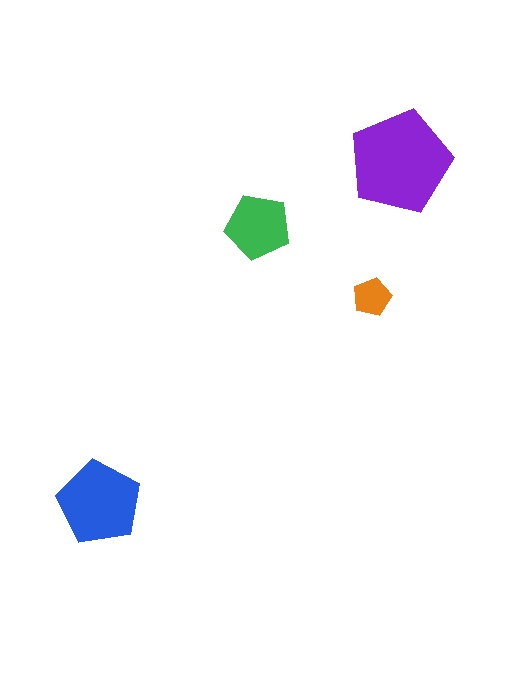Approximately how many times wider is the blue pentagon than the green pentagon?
About 1.5 times wider.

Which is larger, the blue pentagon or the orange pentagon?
The blue one.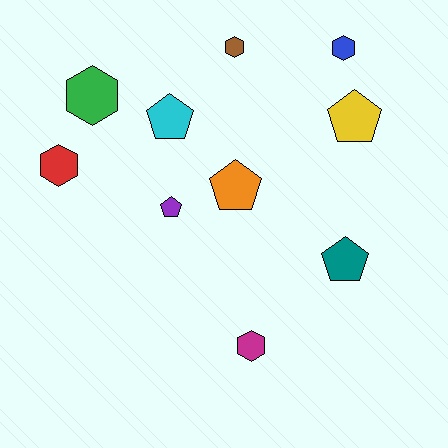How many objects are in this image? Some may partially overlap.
There are 10 objects.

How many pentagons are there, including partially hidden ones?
There are 5 pentagons.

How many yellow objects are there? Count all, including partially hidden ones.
There is 1 yellow object.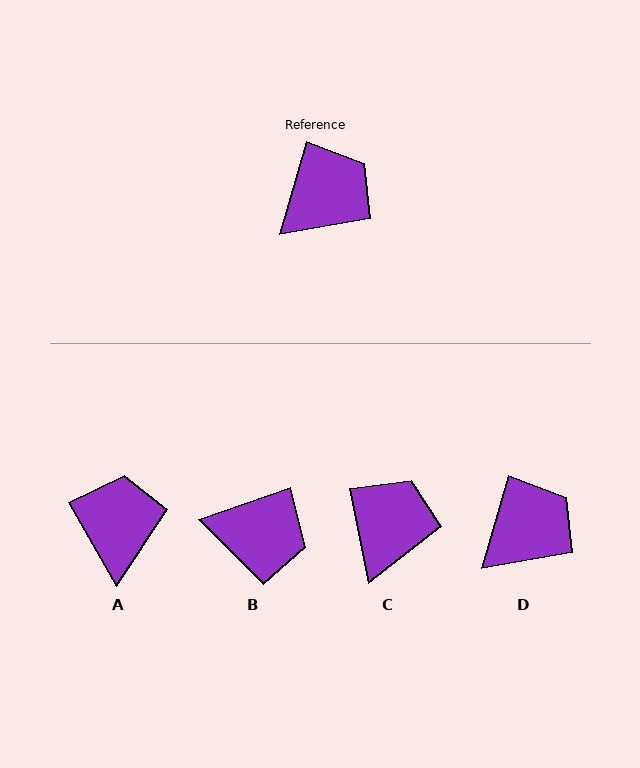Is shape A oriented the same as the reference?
No, it is off by about 46 degrees.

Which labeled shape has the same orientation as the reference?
D.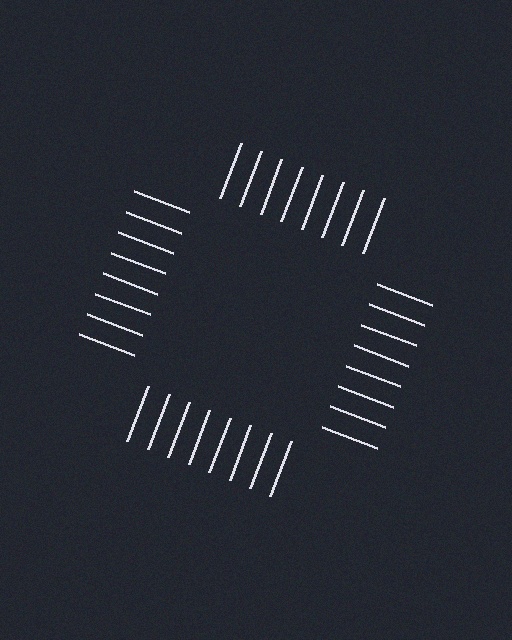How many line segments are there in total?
32 — 8 along each of the 4 edges.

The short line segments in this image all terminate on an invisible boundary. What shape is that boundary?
An illusory square — the line segments terminate on its edges but no continuous stroke is drawn.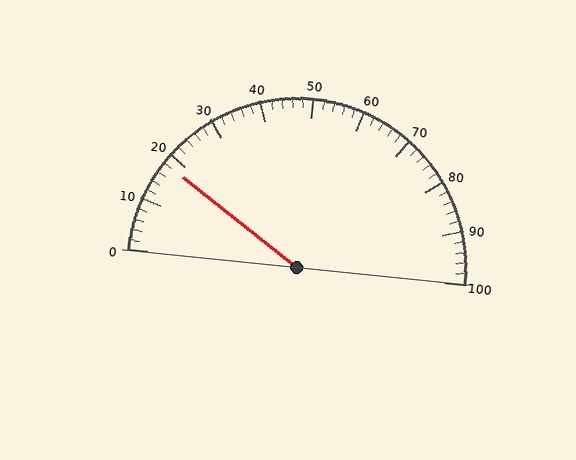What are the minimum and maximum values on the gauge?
The gauge ranges from 0 to 100.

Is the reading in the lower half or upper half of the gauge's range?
The reading is in the lower half of the range (0 to 100).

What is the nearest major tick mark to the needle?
The nearest major tick mark is 20.